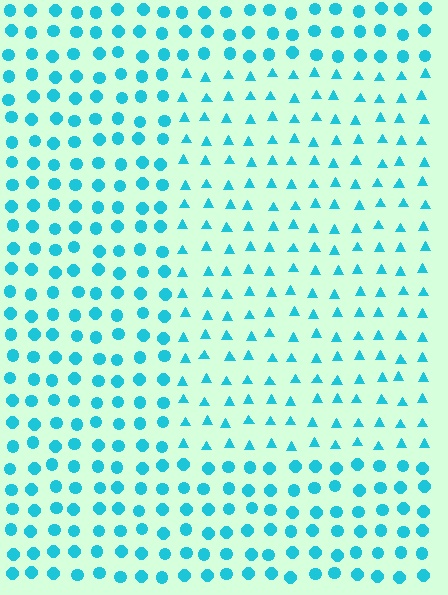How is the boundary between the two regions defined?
The boundary is defined by a change in element shape: triangles inside vs. circles outside. All elements share the same color and spacing.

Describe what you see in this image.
The image is filled with small cyan elements arranged in a uniform grid. A rectangle-shaped region contains triangles, while the surrounding area contains circles. The boundary is defined purely by the change in element shape.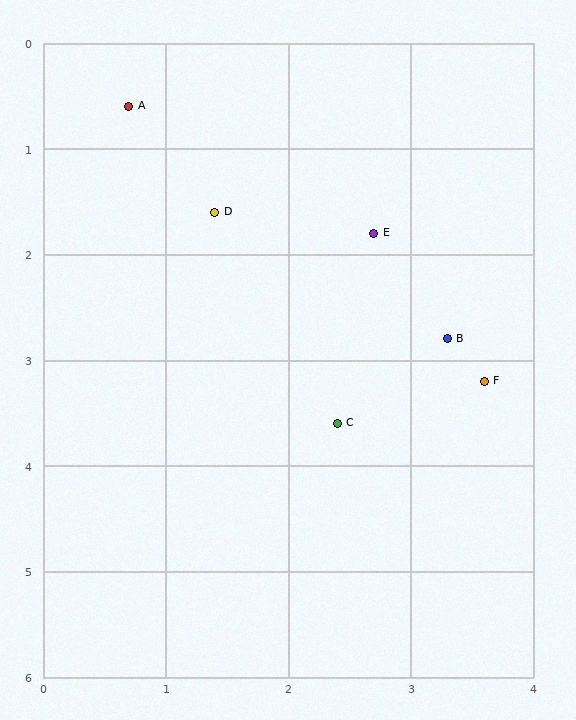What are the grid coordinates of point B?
Point B is at approximately (3.3, 2.8).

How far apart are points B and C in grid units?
Points B and C are about 1.2 grid units apart.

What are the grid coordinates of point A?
Point A is at approximately (0.7, 0.6).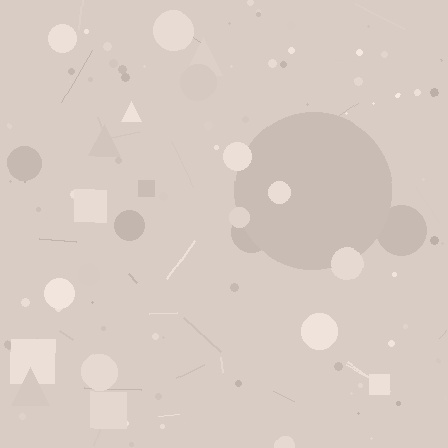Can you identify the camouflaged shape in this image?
The camouflaged shape is a circle.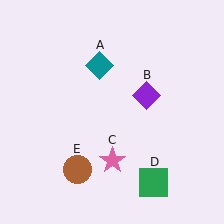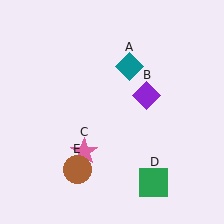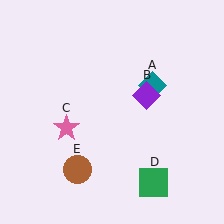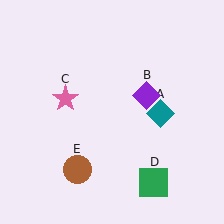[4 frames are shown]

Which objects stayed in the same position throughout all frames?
Purple diamond (object B) and green square (object D) and brown circle (object E) remained stationary.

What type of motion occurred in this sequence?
The teal diamond (object A), pink star (object C) rotated clockwise around the center of the scene.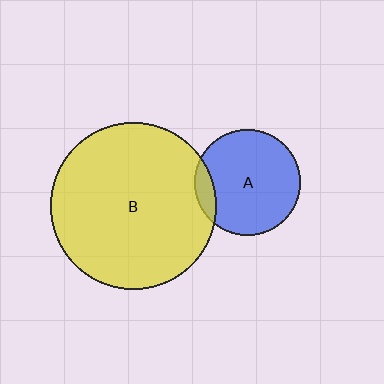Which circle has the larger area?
Circle B (yellow).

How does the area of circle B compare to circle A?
Approximately 2.5 times.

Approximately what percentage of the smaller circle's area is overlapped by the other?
Approximately 10%.